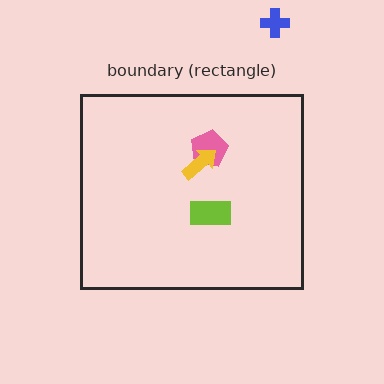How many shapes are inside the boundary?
3 inside, 1 outside.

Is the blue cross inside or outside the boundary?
Outside.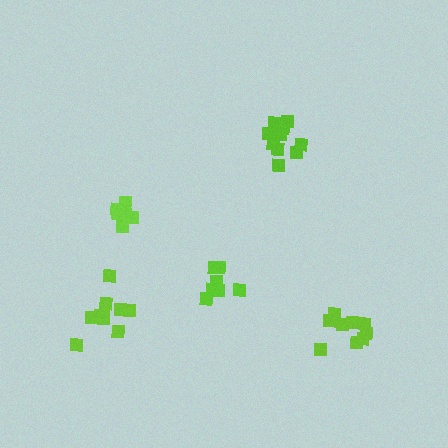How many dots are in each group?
Group 1: 7 dots, Group 2: 10 dots, Group 3: 7 dots, Group 4: 11 dots, Group 5: 9 dots (44 total).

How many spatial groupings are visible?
There are 5 spatial groupings.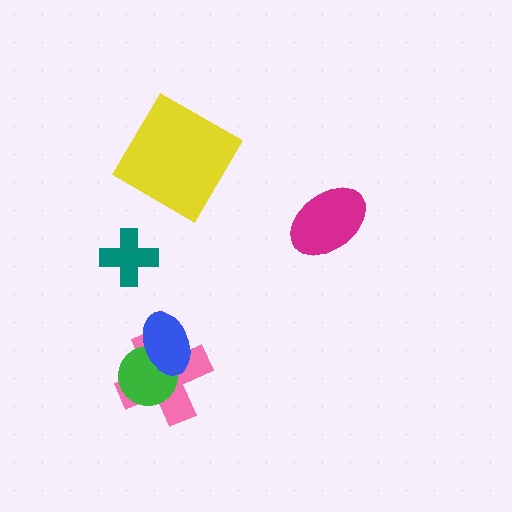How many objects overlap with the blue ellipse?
2 objects overlap with the blue ellipse.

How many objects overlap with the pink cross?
2 objects overlap with the pink cross.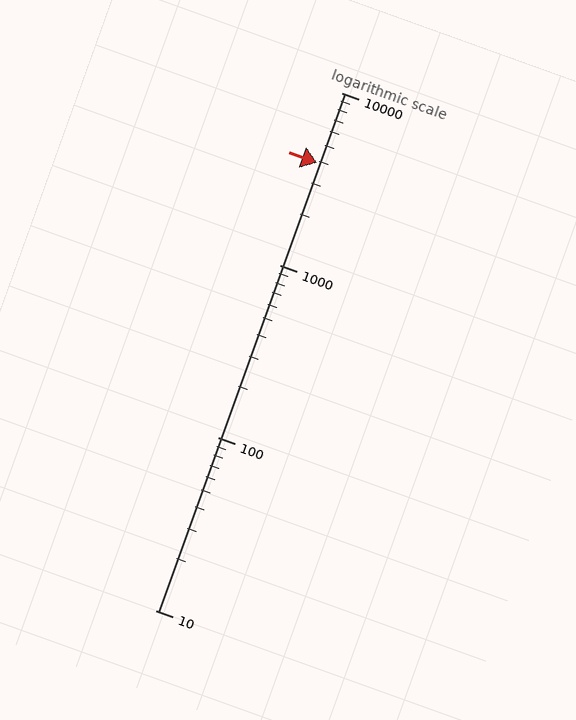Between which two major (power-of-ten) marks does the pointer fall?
The pointer is between 1000 and 10000.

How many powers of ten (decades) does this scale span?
The scale spans 3 decades, from 10 to 10000.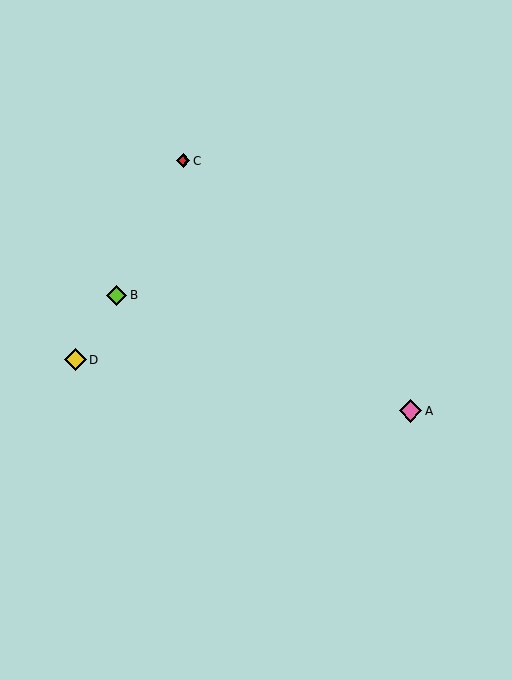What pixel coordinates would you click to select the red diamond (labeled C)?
Click at (183, 161) to select the red diamond C.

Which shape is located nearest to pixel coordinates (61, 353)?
The yellow diamond (labeled D) at (76, 360) is nearest to that location.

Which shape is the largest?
The pink diamond (labeled A) is the largest.